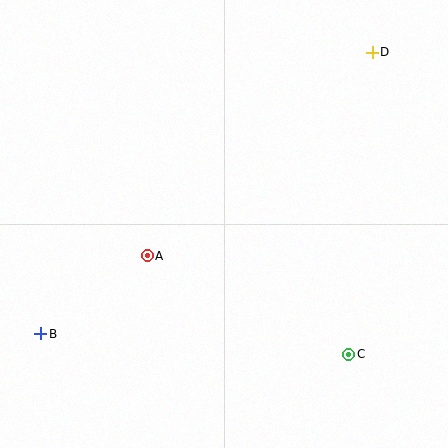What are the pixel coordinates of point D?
Point D is at (372, 52).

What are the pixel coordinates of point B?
Point B is at (41, 334).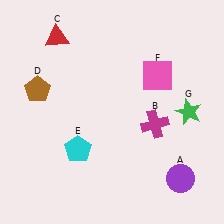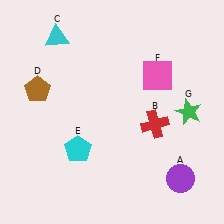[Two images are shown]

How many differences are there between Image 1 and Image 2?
There are 2 differences between the two images.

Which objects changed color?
B changed from magenta to red. C changed from red to cyan.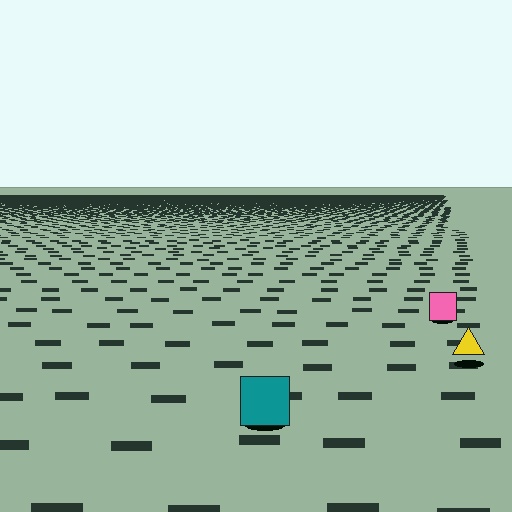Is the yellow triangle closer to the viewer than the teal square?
No. The teal square is closer — you can tell from the texture gradient: the ground texture is coarser near it.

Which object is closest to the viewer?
The teal square is closest. The texture marks near it are larger and more spread out.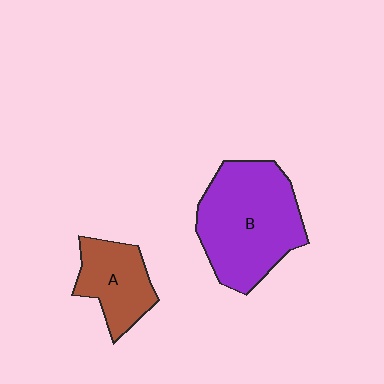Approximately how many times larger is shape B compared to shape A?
Approximately 1.9 times.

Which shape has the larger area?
Shape B (purple).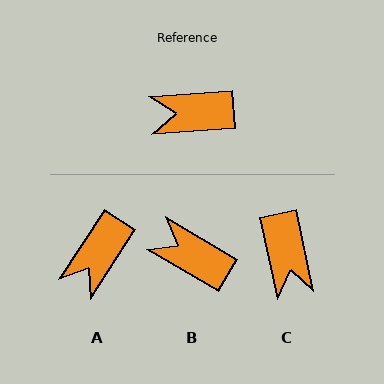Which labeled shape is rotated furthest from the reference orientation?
C, about 98 degrees away.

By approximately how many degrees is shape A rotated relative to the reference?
Approximately 53 degrees counter-clockwise.